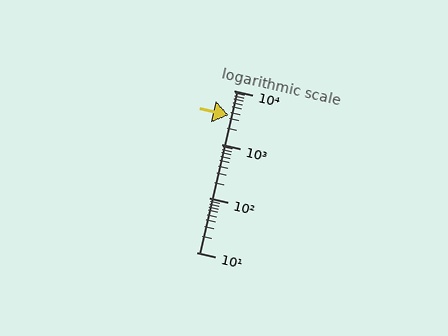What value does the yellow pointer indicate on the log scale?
The pointer indicates approximately 3400.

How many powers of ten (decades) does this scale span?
The scale spans 3 decades, from 10 to 10000.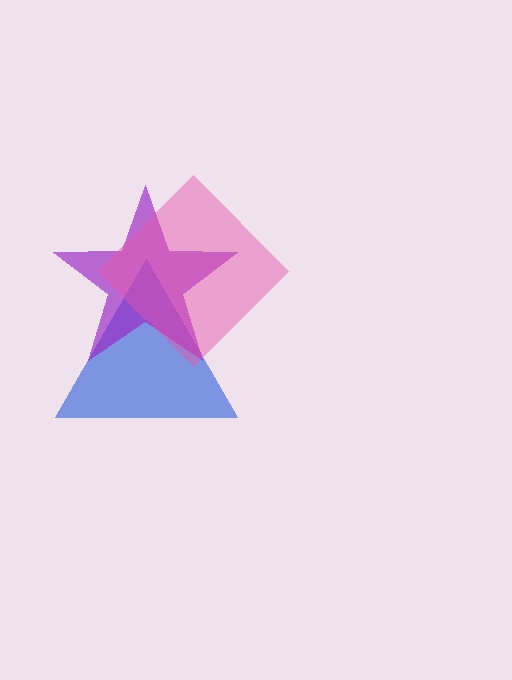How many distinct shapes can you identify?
There are 3 distinct shapes: a blue triangle, a purple star, a pink diamond.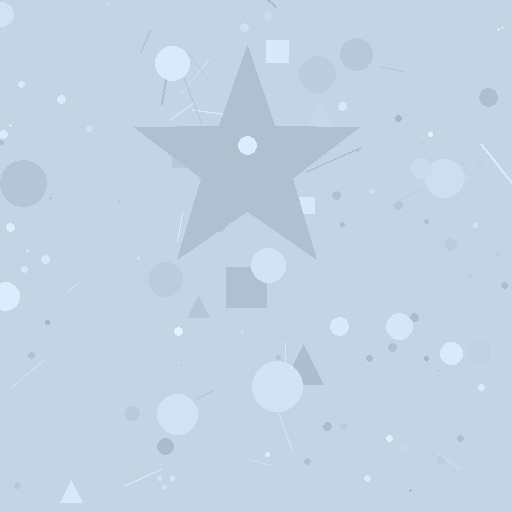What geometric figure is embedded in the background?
A star is embedded in the background.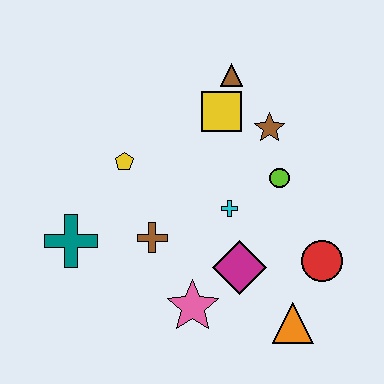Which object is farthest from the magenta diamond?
The brown triangle is farthest from the magenta diamond.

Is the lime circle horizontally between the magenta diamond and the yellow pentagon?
No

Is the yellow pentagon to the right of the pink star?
No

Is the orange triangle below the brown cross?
Yes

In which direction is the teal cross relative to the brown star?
The teal cross is to the left of the brown star.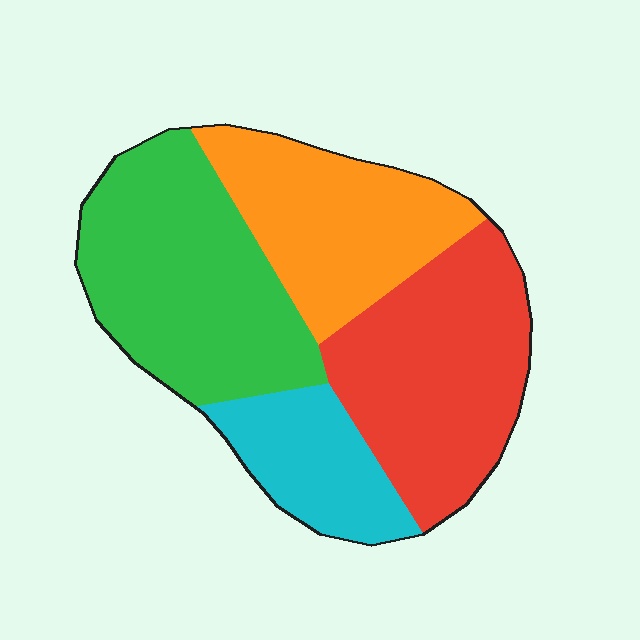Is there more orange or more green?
Green.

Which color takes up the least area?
Cyan, at roughly 15%.